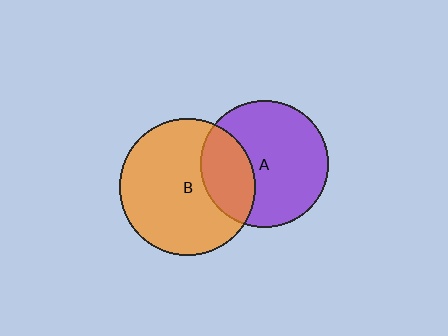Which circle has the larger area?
Circle B (orange).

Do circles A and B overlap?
Yes.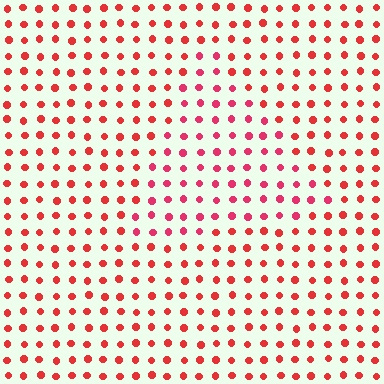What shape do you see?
I see a triangle.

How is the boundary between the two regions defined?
The boundary is defined purely by a slight shift in hue (about 19 degrees). Spacing, size, and orientation are identical on both sides.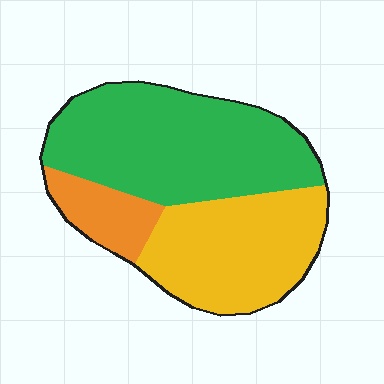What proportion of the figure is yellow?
Yellow covers about 35% of the figure.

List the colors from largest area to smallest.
From largest to smallest: green, yellow, orange.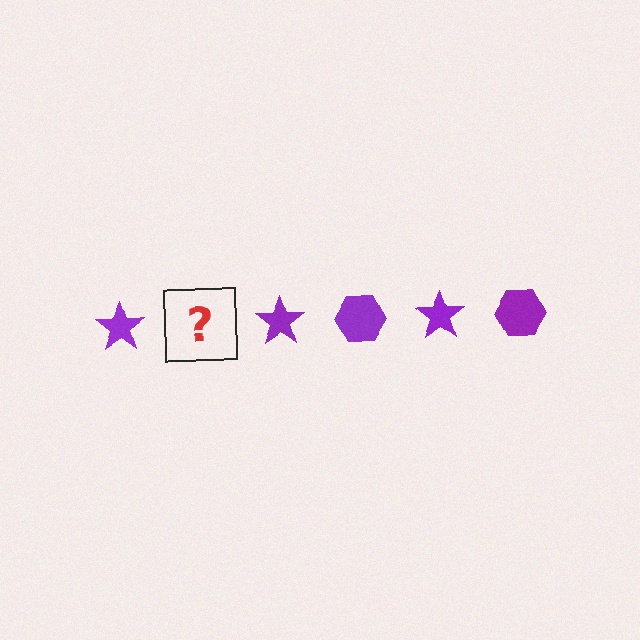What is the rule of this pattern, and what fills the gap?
The rule is that the pattern cycles through star, hexagon shapes in purple. The gap should be filled with a purple hexagon.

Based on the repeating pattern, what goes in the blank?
The blank should be a purple hexagon.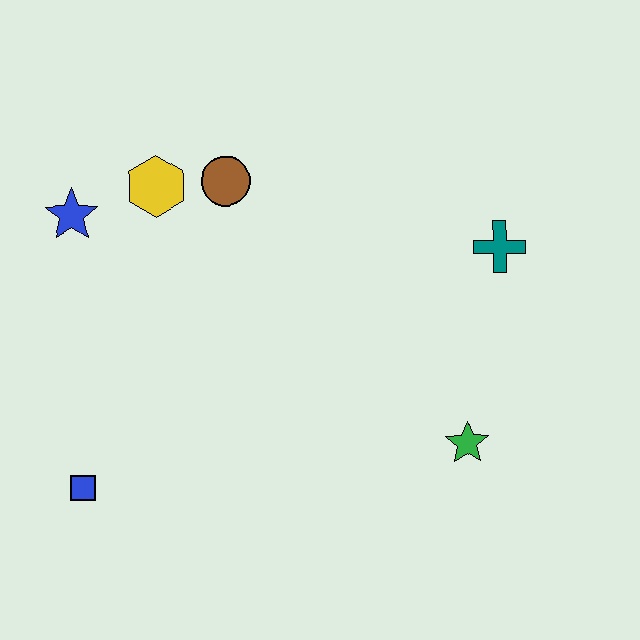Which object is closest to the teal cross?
The green star is closest to the teal cross.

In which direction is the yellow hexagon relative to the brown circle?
The yellow hexagon is to the left of the brown circle.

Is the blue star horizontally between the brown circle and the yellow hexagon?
No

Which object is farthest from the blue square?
The teal cross is farthest from the blue square.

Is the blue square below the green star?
Yes